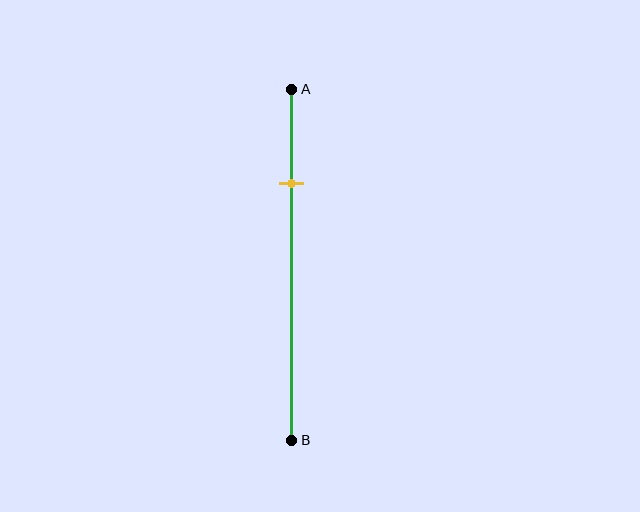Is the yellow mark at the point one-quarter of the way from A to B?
Yes, the mark is approximately at the one-quarter point.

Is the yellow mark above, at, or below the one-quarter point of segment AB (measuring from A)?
The yellow mark is approximately at the one-quarter point of segment AB.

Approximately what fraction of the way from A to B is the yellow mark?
The yellow mark is approximately 25% of the way from A to B.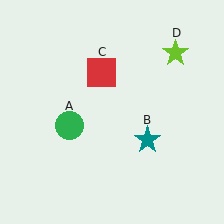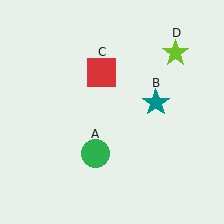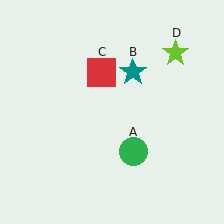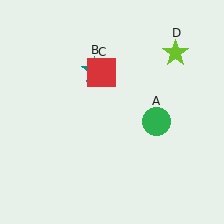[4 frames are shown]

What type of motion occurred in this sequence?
The green circle (object A), teal star (object B) rotated counterclockwise around the center of the scene.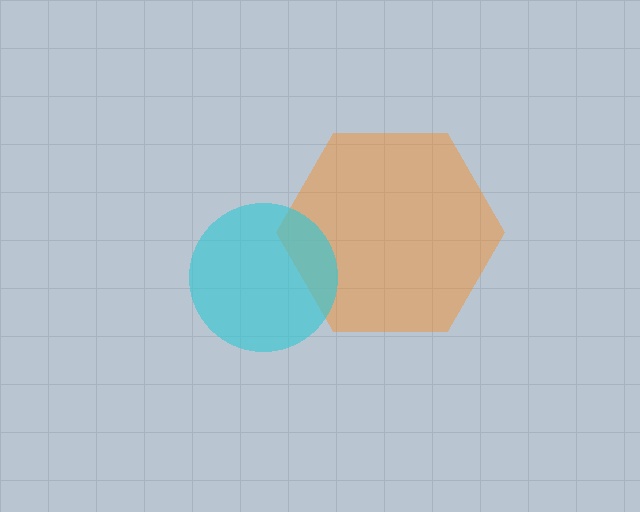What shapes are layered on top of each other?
The layered shapes are: an orange hexagon, a cyan circle.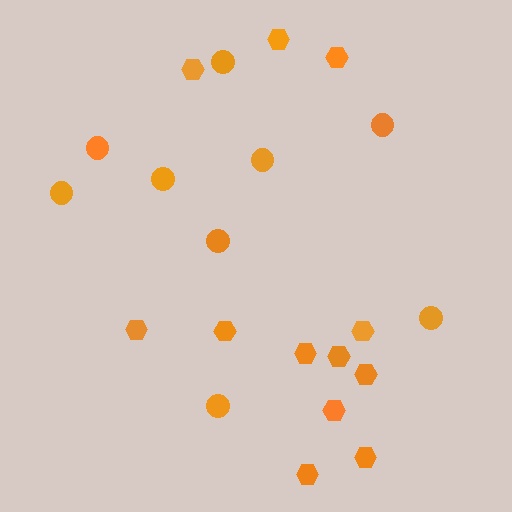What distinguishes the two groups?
There are 2 groups: one group of hexagons (12) and one group of circles (9).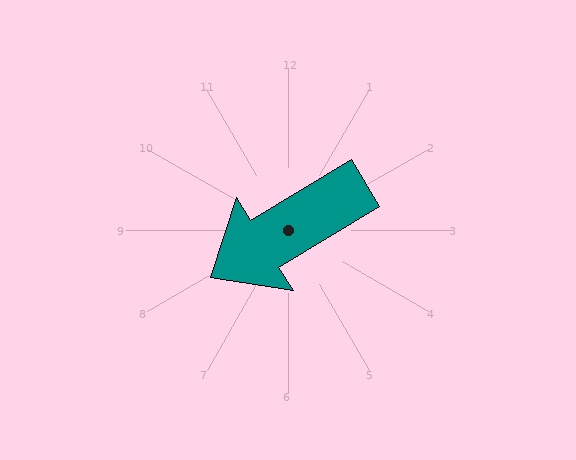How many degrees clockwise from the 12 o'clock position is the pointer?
Approximately 239 degrees.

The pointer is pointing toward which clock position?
Roughly 8 o'clock.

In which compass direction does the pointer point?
Southwest.